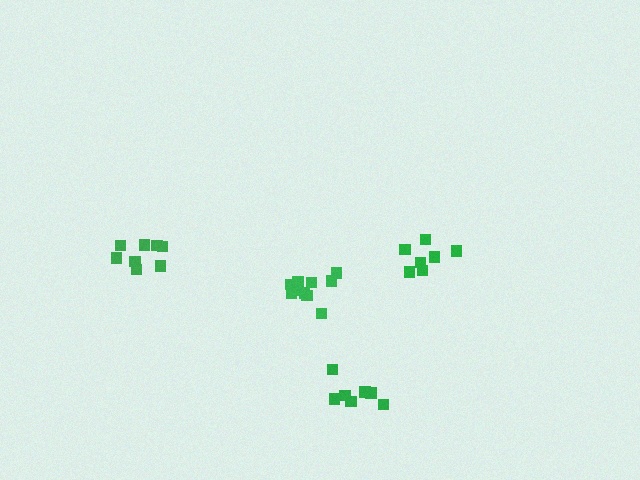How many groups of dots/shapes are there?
There are 4 groups.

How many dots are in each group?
Group 1: 11 dots, Group 2: 7 dots, Group 3: 8 dots, Group 4: 8 dots (34 total).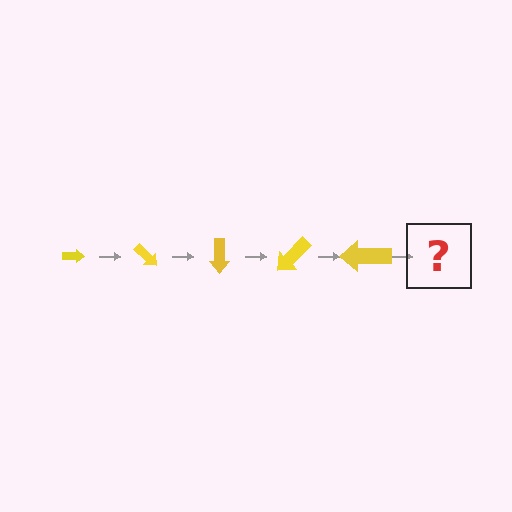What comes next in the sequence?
The next element should be an arrow, larger than the previous one and rotated 225 degrees from the start.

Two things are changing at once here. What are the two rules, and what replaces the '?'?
The two rules are that the arrow grows larger each step and it rotates 45 degrees each step. The '?' should be an arrow, larger than the previous one and rotated 225 degrees from the start.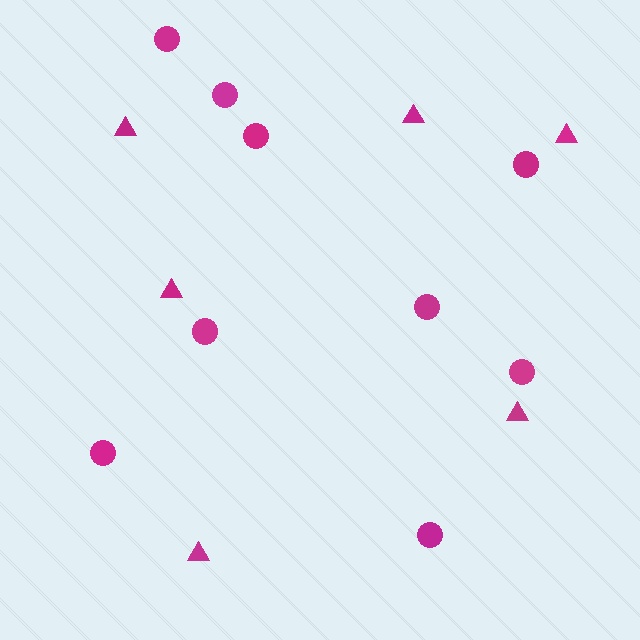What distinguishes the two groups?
There are 2 groups: one group of circles (9) and one group of triangles (6).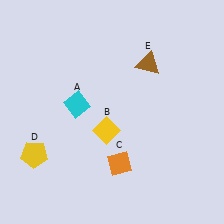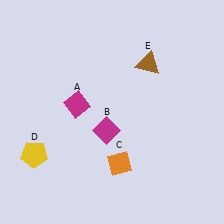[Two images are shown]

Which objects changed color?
A changed from cyan to magenta. B changed from yellow to magenta.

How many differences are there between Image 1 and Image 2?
There are 2 differences between the two images.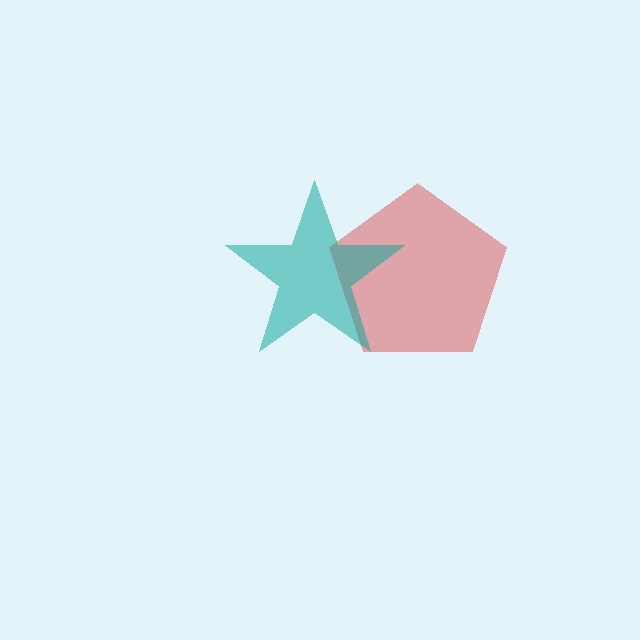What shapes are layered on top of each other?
The layered shapes are: a red pentagon, a teal star.